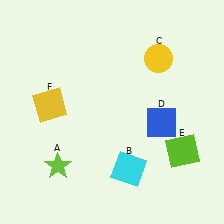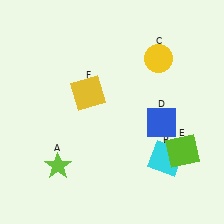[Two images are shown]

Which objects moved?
The objects that moved are: the cyan square (B), the yellow square (F).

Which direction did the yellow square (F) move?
The yellow square (F) moved right.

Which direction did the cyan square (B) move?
The cyan square (B) moved right.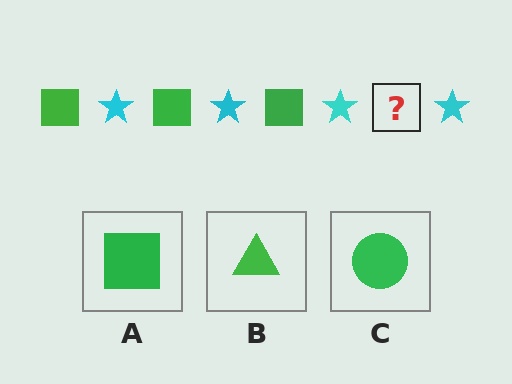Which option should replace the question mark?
Option A.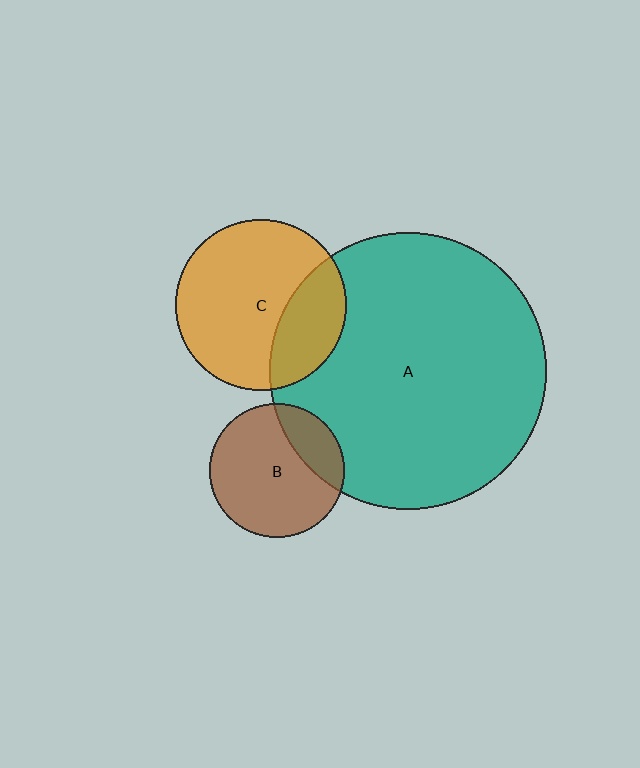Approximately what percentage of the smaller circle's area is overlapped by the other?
Approximately 30%.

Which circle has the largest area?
Circle A (teal).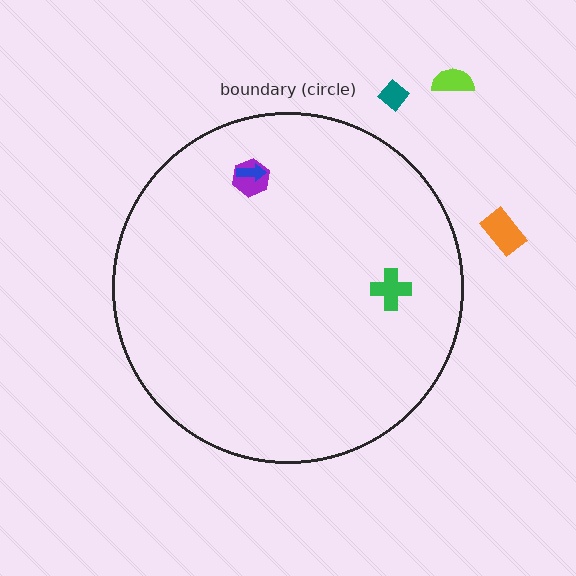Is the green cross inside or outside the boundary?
Inside.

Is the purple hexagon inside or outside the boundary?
Inside.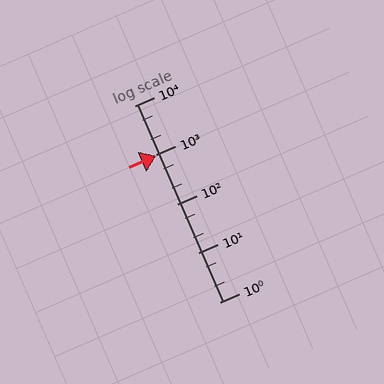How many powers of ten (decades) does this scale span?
The scale spans 4 decades, from 1 to 10000.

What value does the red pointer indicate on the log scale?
The pointer indicates approximately 970.